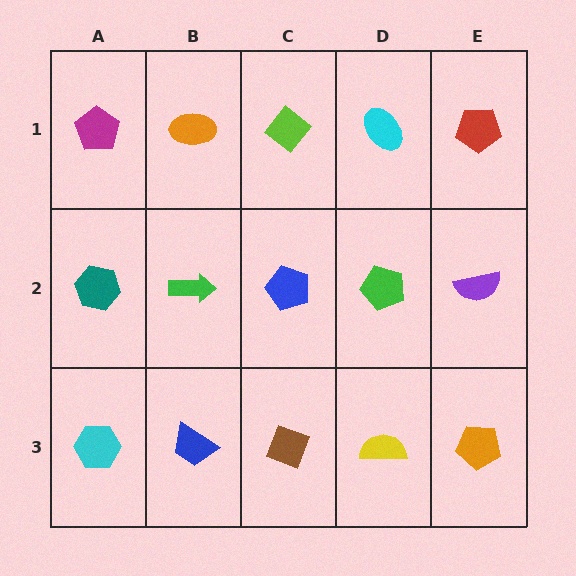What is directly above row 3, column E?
A purple semicircle.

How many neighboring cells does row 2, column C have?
4.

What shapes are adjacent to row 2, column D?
A cyan ellipse (row 1, column D), a yellow semicircle (row 3, column D), a blue pentagon (row 2, column C), a purple semicircle (row 2, column E).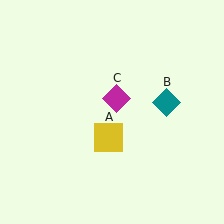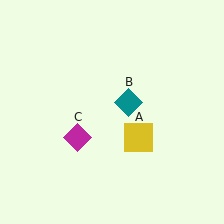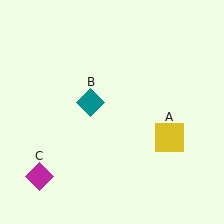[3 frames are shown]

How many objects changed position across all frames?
3 objects changed position: yellow square (object A), teal diamond (object B), magenta diamond (object C).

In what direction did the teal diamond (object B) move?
The teal diamond (object B) moved left.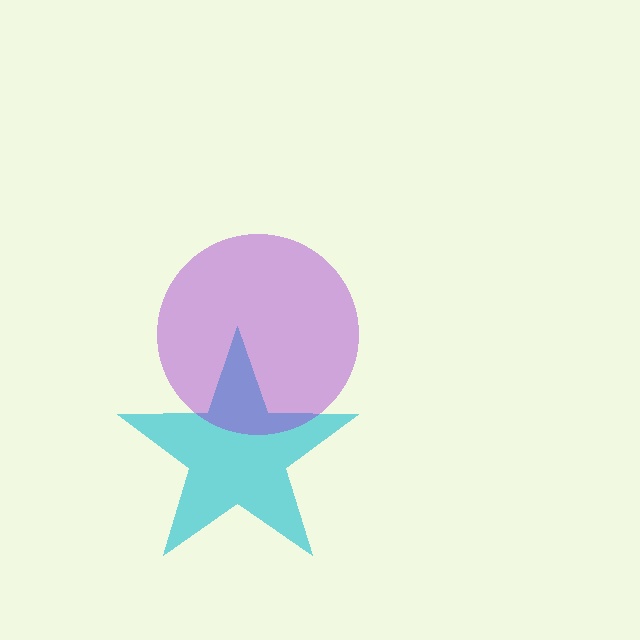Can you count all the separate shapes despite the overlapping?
Yes, there are 2 separate shapes.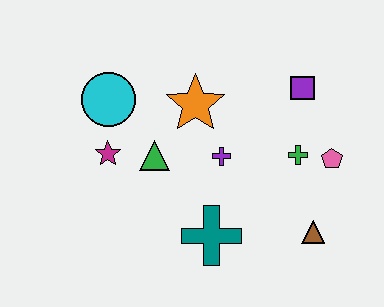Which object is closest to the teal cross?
The purple cross is closest to the teal cross.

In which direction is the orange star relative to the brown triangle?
The orange star is above the brown triangle.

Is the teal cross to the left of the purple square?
Yes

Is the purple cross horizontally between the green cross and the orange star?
Yes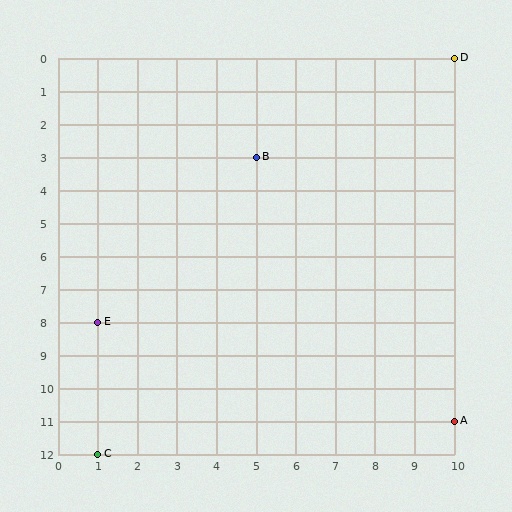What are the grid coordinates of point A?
Point A is at grid coordinates (10, 11).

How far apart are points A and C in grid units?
Points A and C are 9 columns and 1 row apart (about 9.1 grid units diagonally).